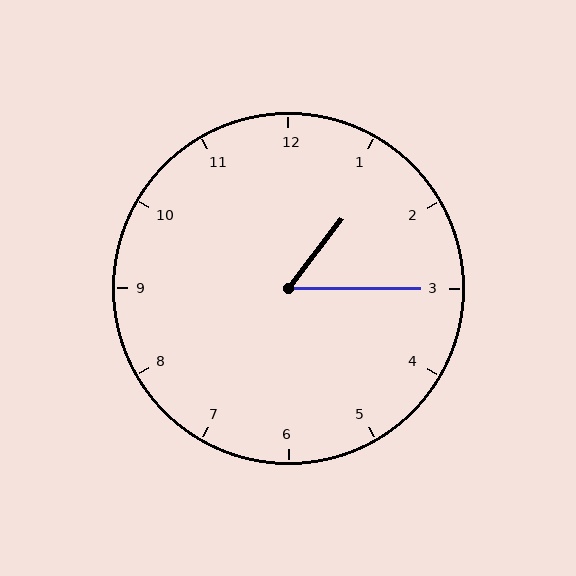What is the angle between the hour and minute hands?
Approximately 52 degrees.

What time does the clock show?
1:15.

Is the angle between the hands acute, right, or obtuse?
It is acute.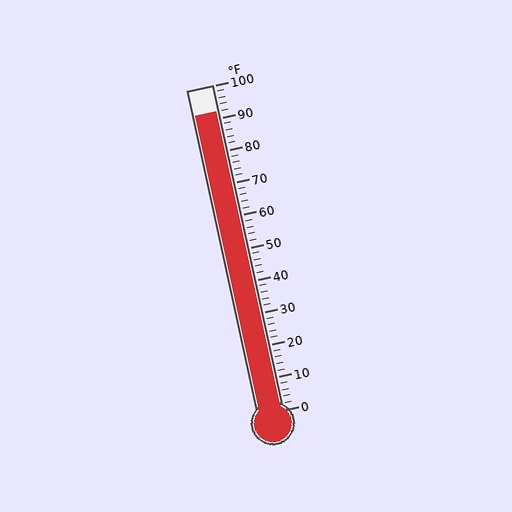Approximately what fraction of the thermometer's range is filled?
The thermometer is filled to approximately 90% of its range.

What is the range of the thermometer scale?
The thermometer scale ranges from 0°F to 100°F.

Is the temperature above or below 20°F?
The temperature is above 20°F.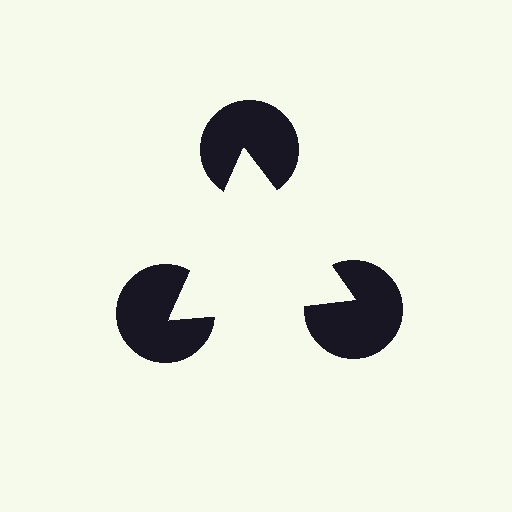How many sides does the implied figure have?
3 sides.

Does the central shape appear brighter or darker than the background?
It typically appears slightly brighter than the background, even though no actual brightness change is drawn.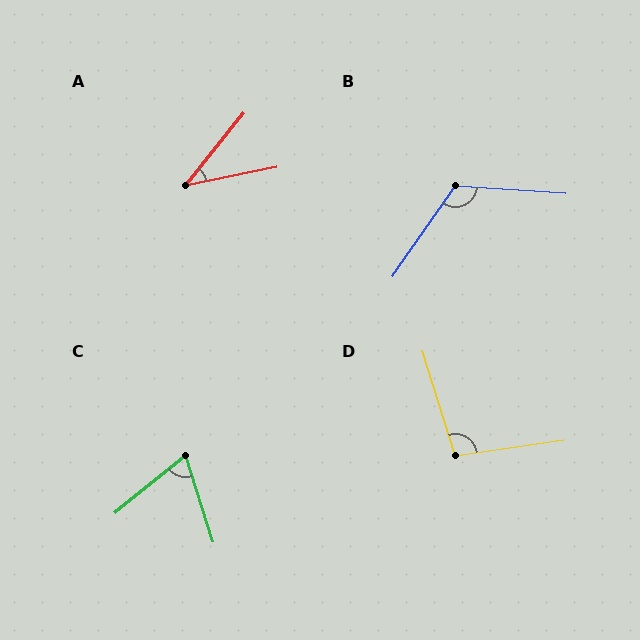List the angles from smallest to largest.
A (40°), C (68°), D (99°), B (121°).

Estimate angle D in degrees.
Approximately 99 degrees.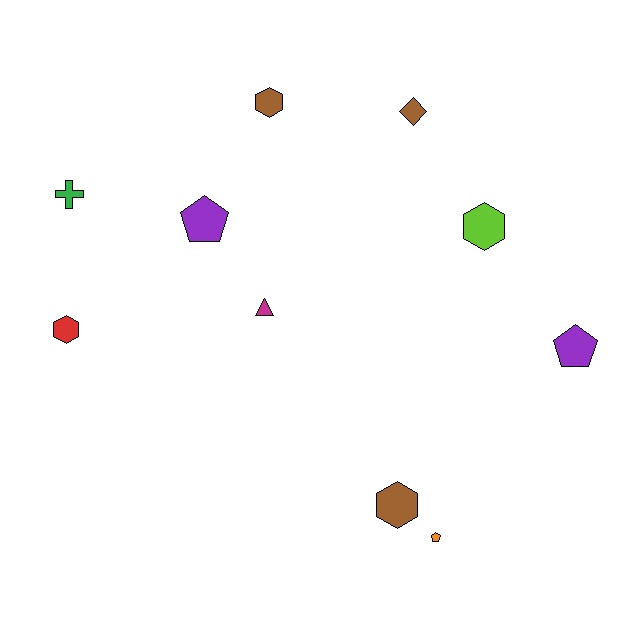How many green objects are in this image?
There is 1 green object.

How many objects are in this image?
There are 10 objects.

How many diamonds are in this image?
There is 1 diamond.